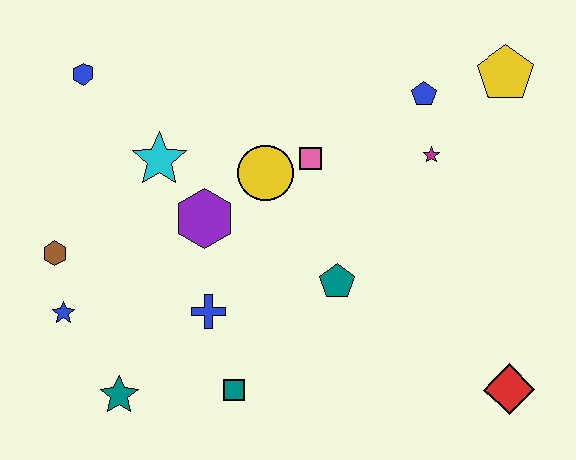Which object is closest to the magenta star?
The blue pentagon is closest to the magenta star.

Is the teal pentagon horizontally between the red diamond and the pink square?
Yes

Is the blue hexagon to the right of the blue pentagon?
No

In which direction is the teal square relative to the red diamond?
The teal square is to the left of the red diamond.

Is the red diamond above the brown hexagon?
No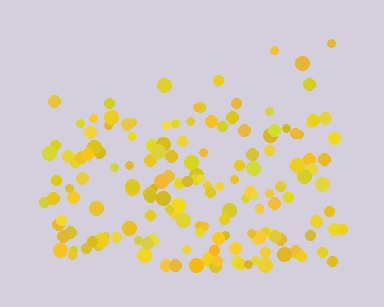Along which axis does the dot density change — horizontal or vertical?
Vertical.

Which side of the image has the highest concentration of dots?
The bottom.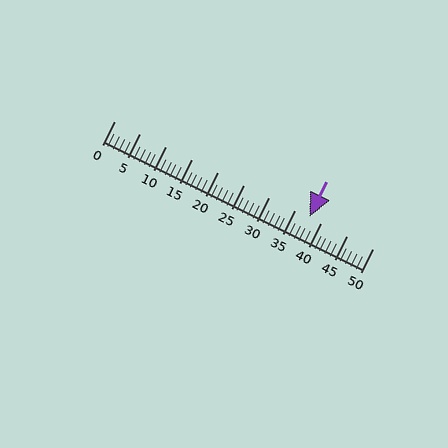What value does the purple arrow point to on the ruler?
The purple arrow points to approximately 38.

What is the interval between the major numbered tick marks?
The major tick marks are spaced 5 units apart.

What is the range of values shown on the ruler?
The ruler shows values from 0 to 50.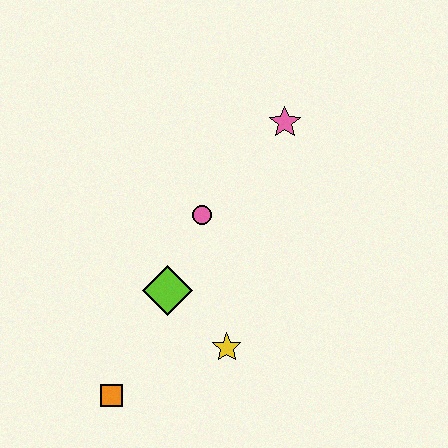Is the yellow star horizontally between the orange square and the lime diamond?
No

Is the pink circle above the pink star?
No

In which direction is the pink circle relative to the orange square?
The pink circle is above the orange square.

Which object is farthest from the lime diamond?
The pink star is farthest from the lime diamond.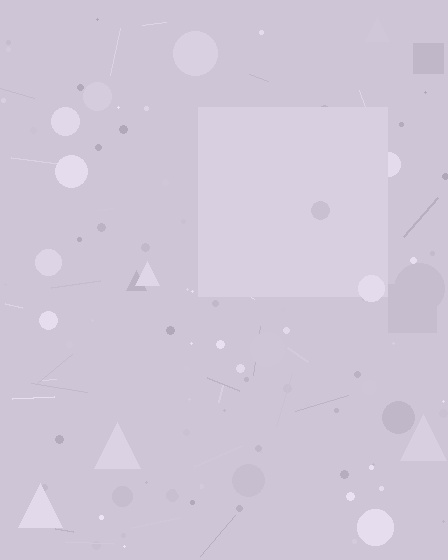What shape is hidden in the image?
A square is hidden in the image.